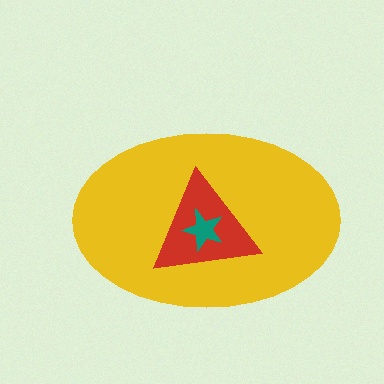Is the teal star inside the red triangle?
Yes.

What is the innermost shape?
The teal star.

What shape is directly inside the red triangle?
The teal star.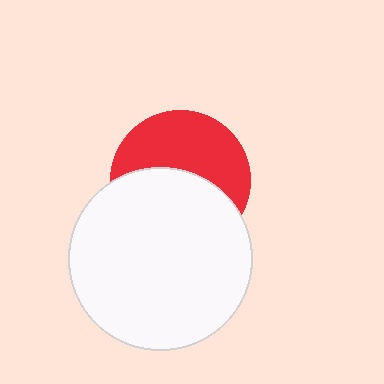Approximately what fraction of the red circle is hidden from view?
Roughly 51% of the red circle is hidden behind the white circle.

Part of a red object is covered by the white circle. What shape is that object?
It is a circle.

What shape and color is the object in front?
The object in front is a white circle.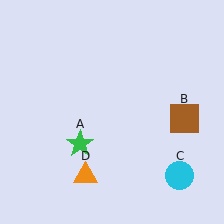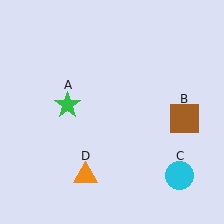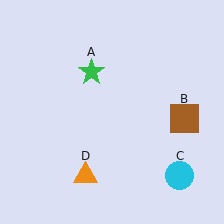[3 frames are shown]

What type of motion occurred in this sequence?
The green star (object A) rotated clockwise around the center of the scene.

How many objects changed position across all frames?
1 object changed position: green star (object A).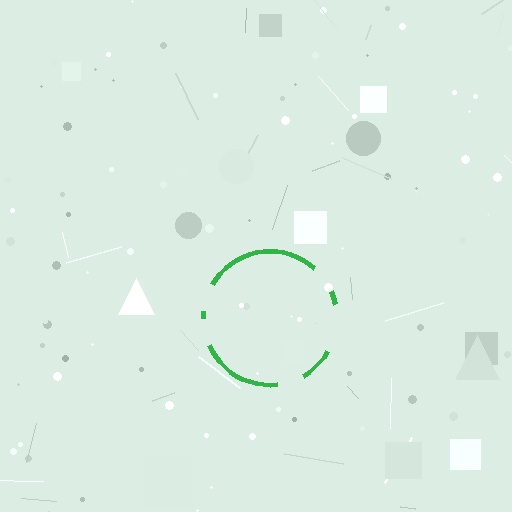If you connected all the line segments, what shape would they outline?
They would outline a circle.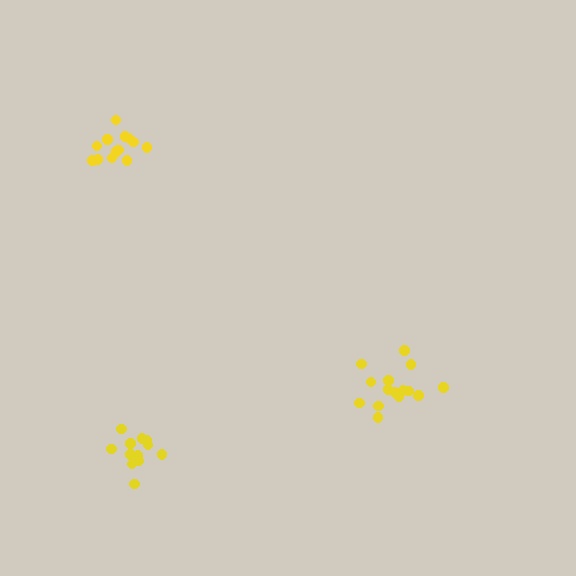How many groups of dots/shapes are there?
There are 3 groups.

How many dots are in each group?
Group 1: 15 dots, Group 2: 13 dots, Group 3: 12 dots (40 total).